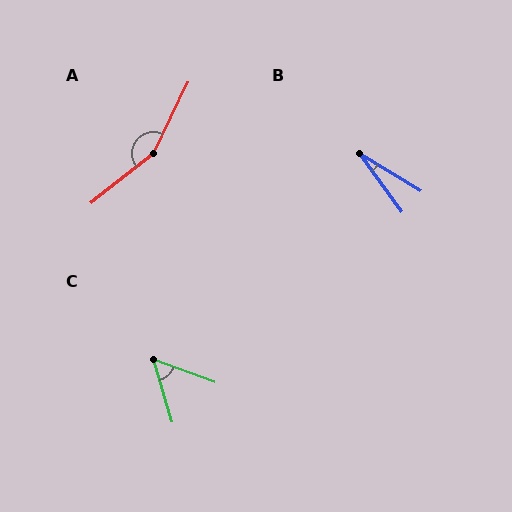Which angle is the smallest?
B, at approximately 23 degrees.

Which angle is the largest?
A, at approximately 154 degrees.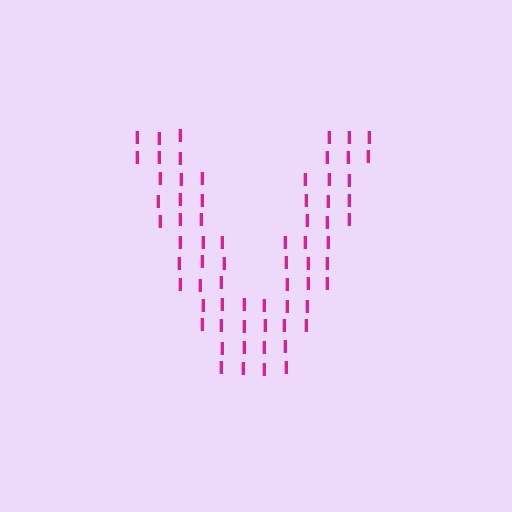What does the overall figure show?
The overall figure shows the letter V.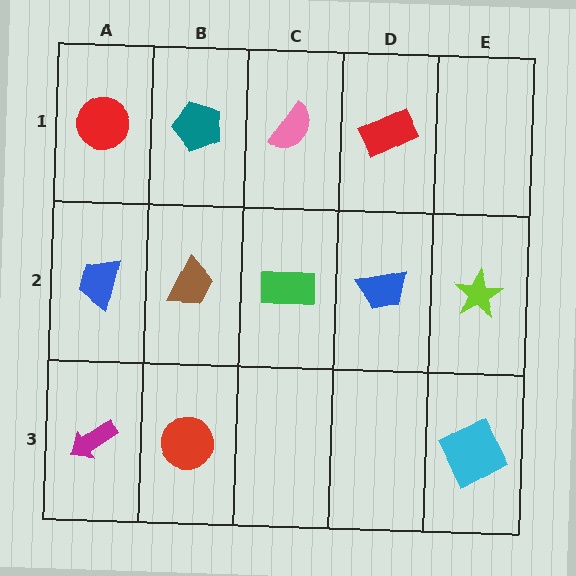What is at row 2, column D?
A blue trapezoid.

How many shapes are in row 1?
4 shapes.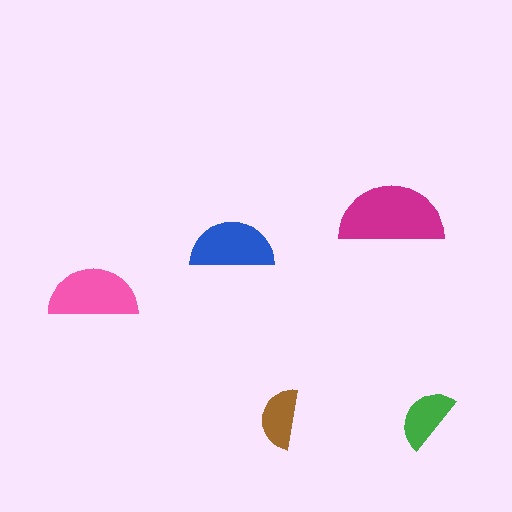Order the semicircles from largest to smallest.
the magenta one, the pink one, the blue one, the green one, the brown one.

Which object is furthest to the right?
The green semicircle is rightmost.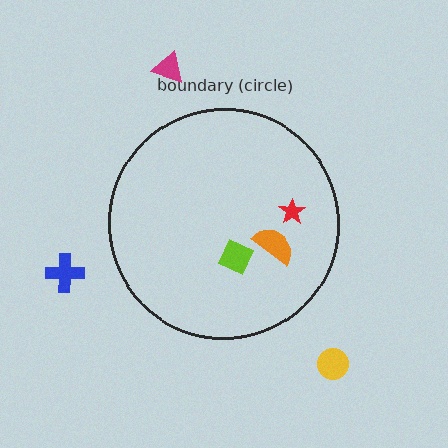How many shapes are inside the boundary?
3 inside, 3 outside.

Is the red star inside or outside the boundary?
Inside.